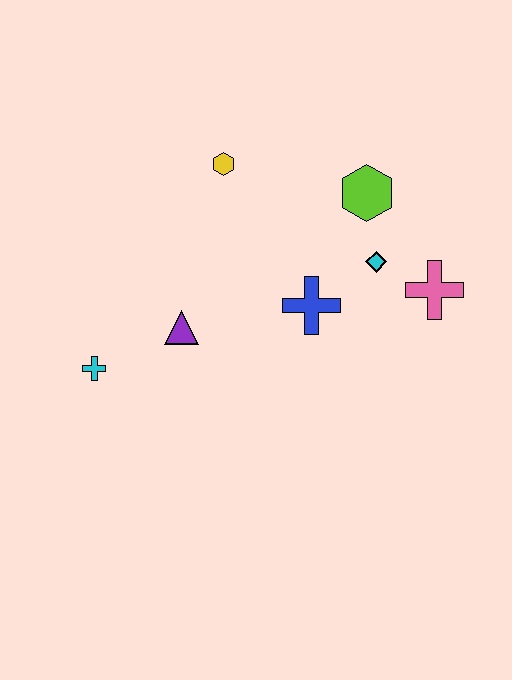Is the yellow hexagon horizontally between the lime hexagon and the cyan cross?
Yes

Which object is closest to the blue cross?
The cyan diamond is closest to the blue cross.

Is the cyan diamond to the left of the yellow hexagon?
No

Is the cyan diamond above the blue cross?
Yes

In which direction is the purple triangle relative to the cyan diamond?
The purple triangle is to the left of the cyan diamond.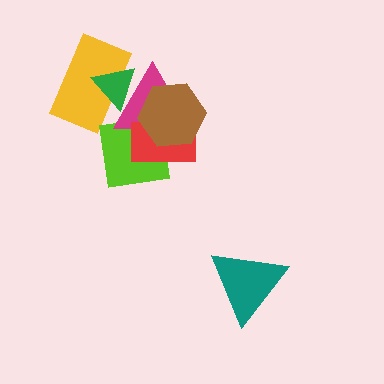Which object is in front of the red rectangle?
The brown hexagon is in front of the red rectangle.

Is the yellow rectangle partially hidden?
Yes, it is partially covered by another shape.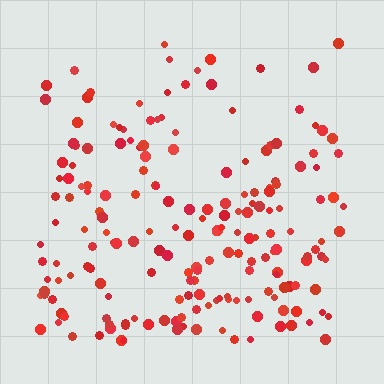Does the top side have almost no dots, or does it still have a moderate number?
Still a moderate number, just noticeably fewer than the bottom.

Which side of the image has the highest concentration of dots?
The bottom.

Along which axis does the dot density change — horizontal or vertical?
Vertical.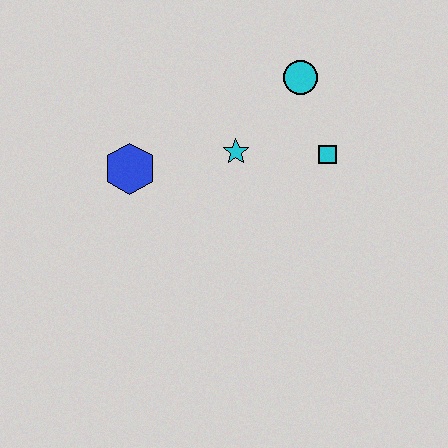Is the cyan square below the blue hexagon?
No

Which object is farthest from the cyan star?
The blue hexagon is farthest from the cyan star.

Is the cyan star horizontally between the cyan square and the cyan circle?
No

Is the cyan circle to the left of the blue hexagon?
No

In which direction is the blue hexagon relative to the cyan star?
The blue hexagon is to the left of the cyan star.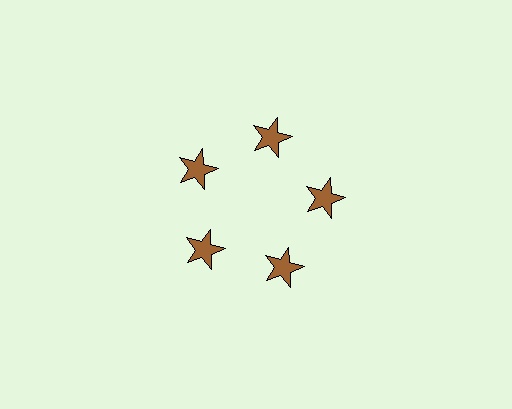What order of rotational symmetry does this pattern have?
This pattern has 5-fold rotational symmetry.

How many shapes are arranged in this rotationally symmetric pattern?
There are 5 shapes, arranged in 5 groups of 1.